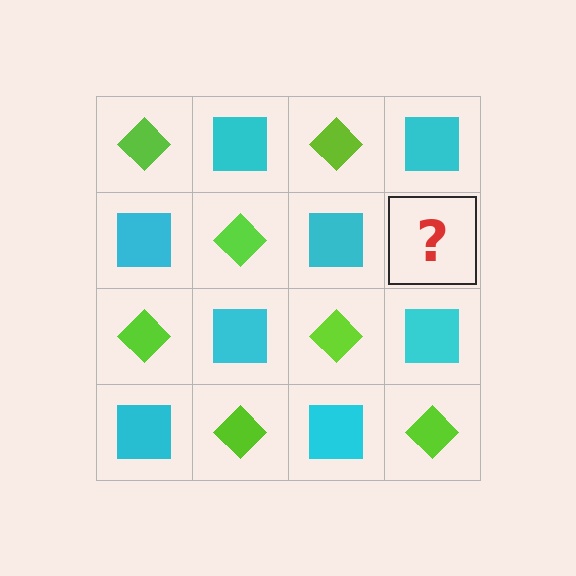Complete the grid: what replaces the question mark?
The question mark should be replaced with a lime diamond.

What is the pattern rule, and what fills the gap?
The rule is that it alternates lime diamond and cyan square in a checkerboard pattern. The gap should be filled with a lime diamond.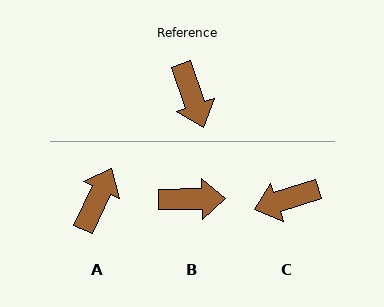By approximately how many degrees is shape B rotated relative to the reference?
Approximately 71 degrees counter-clockwise.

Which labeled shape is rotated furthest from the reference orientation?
A, about 135 degrees away.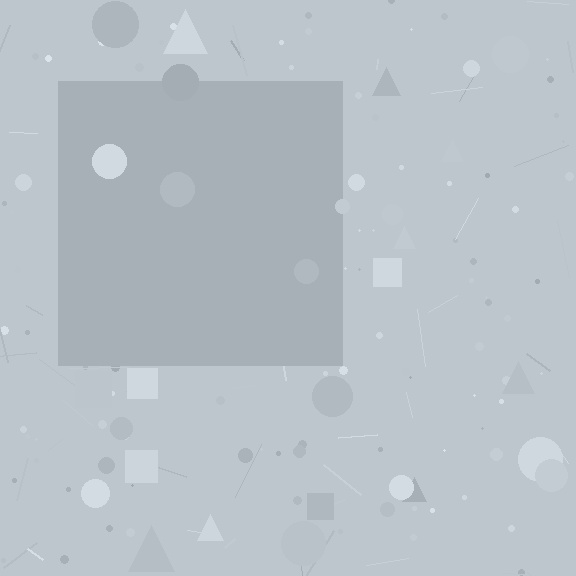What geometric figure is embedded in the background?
A square is embedded in the background.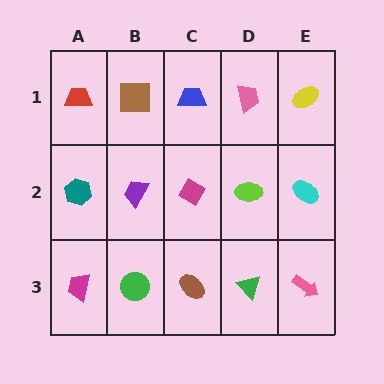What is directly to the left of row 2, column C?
A purple trapezoid.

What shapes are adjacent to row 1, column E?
A cyan ellipse (row 2, column E), a pink trapezoid (row 1, column D).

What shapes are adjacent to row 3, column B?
A purple trapezoid (row 2, column B), a magenta trapezoid (row 3, column A), a brown ellipse (row 3, column C).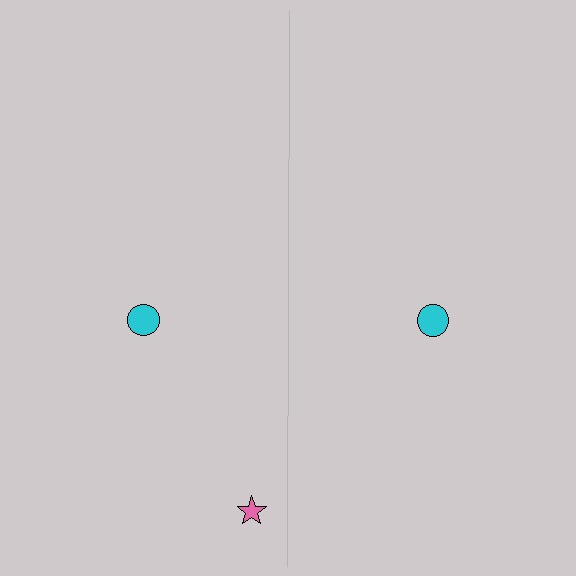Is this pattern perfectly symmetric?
No, the pattern is not perfectly symmetric. A pink star is missing from the right side.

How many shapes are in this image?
There are 3 shapes in this image.